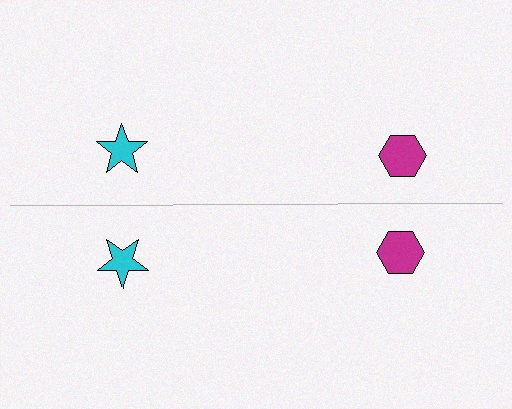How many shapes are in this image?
There are 4 shapes in this image.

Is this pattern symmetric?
Yes, this pattern has bilateral (reflection) symmetry.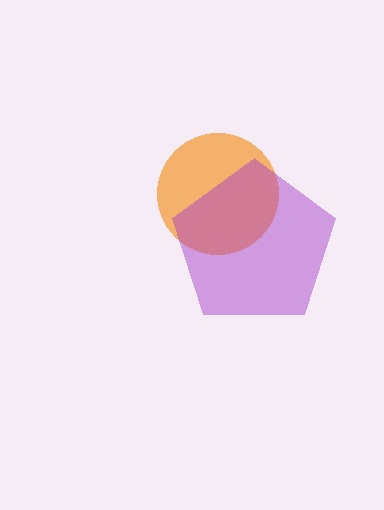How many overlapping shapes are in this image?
There are 2 overlapping shapes in the image.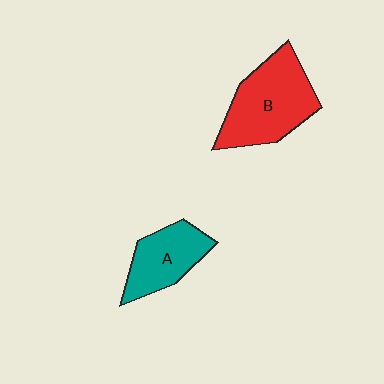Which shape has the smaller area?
Shape A (teal).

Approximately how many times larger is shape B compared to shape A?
Approximately 1.5 times.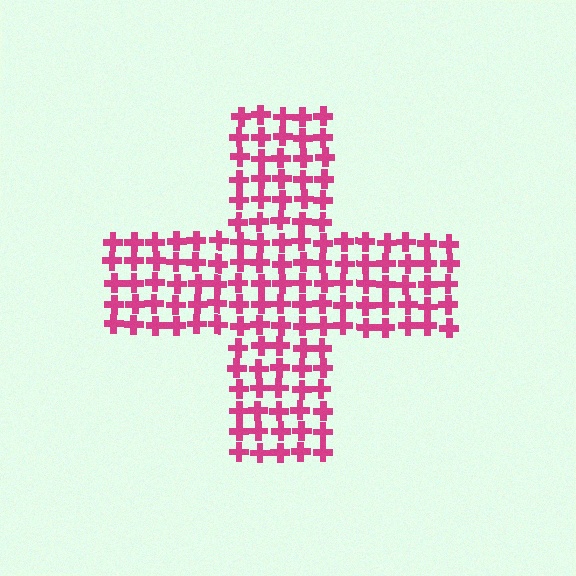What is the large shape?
The large shape is a cross.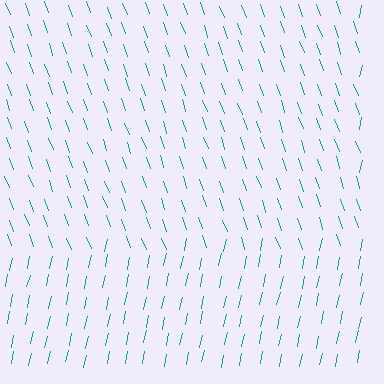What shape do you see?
I see a rectangle.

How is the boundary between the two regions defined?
The boundary is defined purely by a change in line orientation (approximately 32 degrees difference). All lines are the same color and thickness.